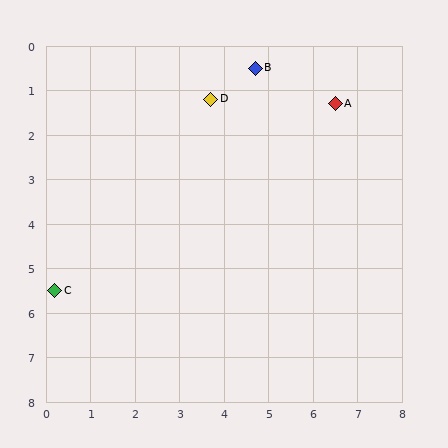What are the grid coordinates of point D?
Point D is at approximately (3.7, 1.2).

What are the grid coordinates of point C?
Point C is at approximately (0.2, 5.5).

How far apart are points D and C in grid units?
Points D and C are about 5.5 grid units apart.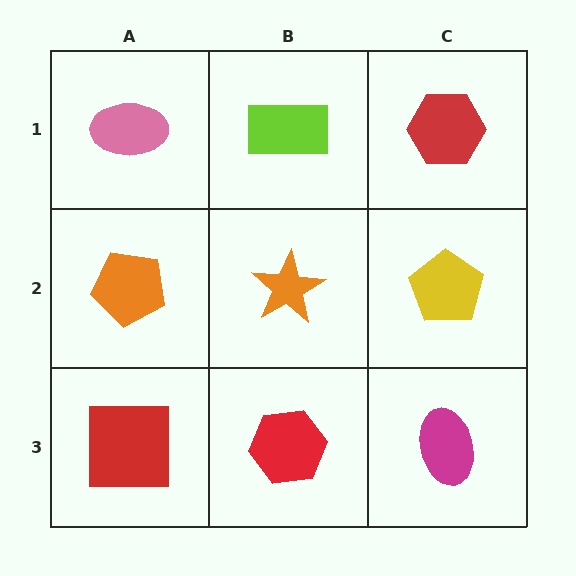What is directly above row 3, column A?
An orange pentagon.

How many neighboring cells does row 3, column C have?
2.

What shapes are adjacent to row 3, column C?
A yellow pentagon (row 2, column C), a red hexagon (row 3, column B).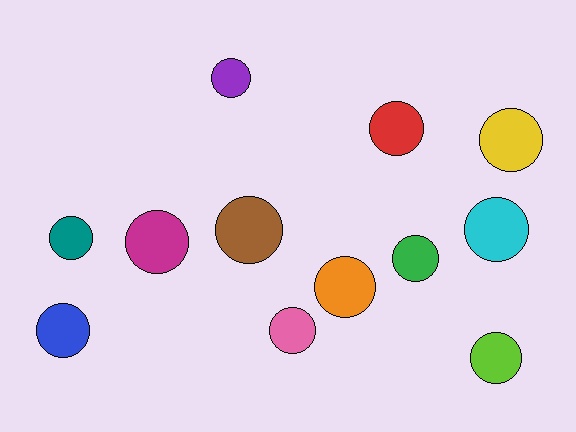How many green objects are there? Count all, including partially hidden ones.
There is 1 green object.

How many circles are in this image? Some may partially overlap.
There are 12 circles.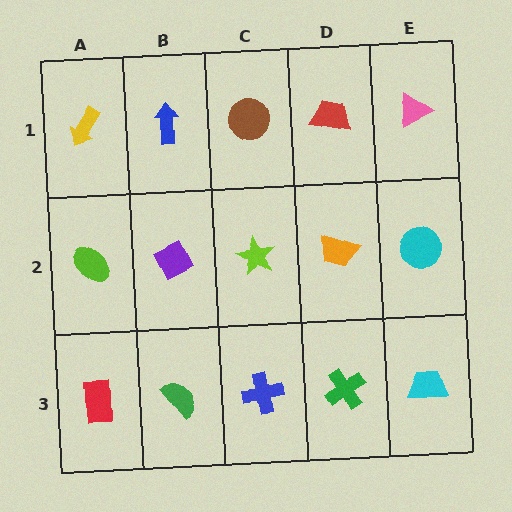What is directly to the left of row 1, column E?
A red trapezoid.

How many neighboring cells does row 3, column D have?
3.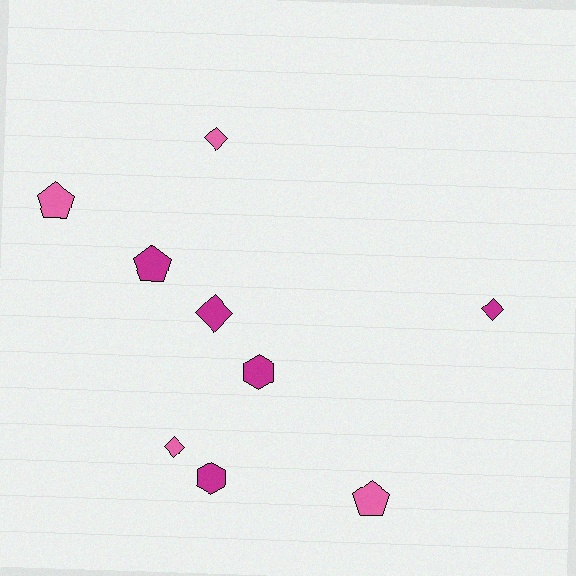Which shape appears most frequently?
Diamond, with 4 objects.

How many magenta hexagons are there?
There are 2 magenta hexagons.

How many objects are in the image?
There are 9 objects.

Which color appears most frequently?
Magenta, with 5 objects.